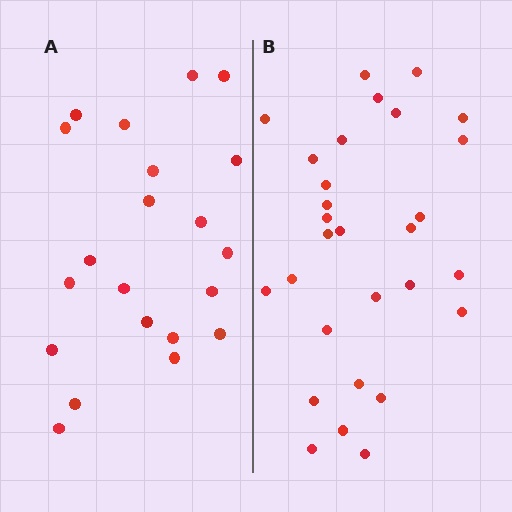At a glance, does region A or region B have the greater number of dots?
Region B (the right region) has more dots.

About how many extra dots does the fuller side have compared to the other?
Region B has roughly 8 or so more dots than region A.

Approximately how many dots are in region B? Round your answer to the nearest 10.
About 30 dots. (The exact count is 29, which rounds to 30.)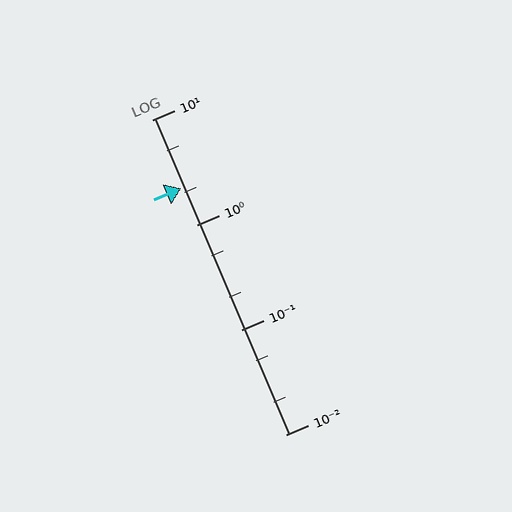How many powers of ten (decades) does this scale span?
The scale spans 3 decades, from 0.01 to 10.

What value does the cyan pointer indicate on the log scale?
The pointer indicates approximately 2.2.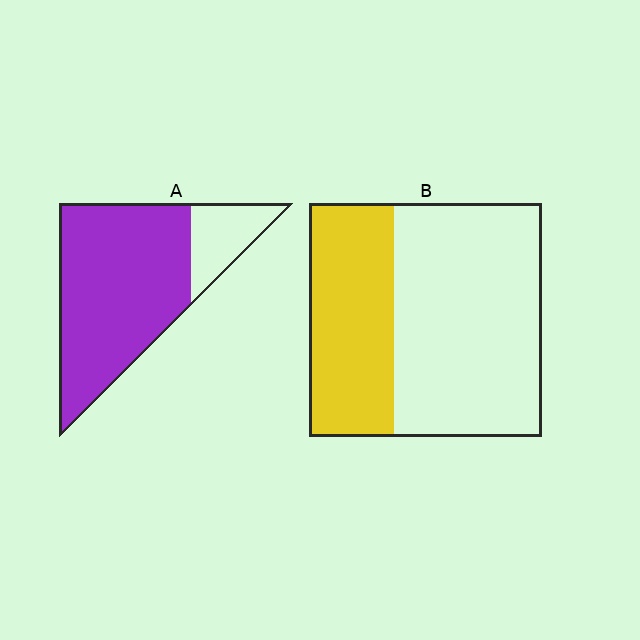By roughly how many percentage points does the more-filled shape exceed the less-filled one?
By roughly 45 percentage points (A over B).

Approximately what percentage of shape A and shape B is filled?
A is approximately 80% and B is approximately 35%.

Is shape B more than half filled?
No.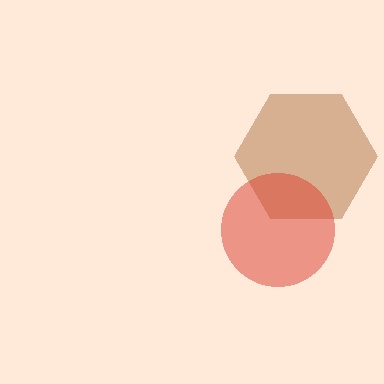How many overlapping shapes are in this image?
There are 2 overlapping shapes in the image.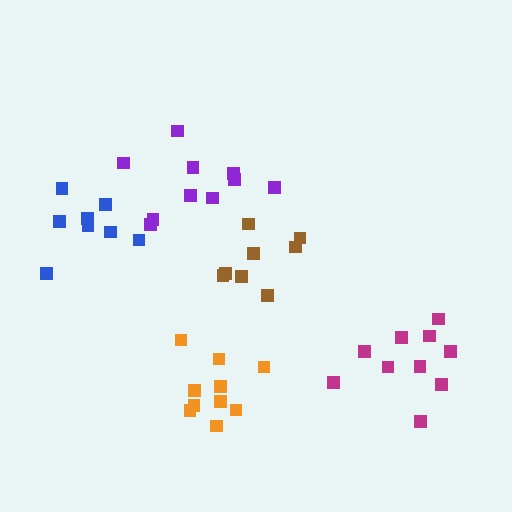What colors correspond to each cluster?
The clusters are colored: purple, brown, magenta, blue, orange.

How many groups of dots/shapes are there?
There are 5 groups.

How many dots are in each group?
Group 1: 10 dots, Group 2: 8 dots, Group 3: 10 dots, Group 4: 8 dots, Group 5: 10 dots (46 total).